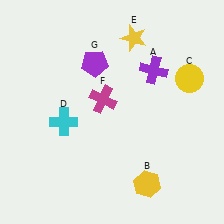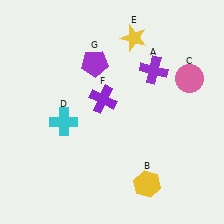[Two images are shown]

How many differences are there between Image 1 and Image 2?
There are 2 differences between the two images.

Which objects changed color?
C changed from yellow to pink. F changed from magenta to purple.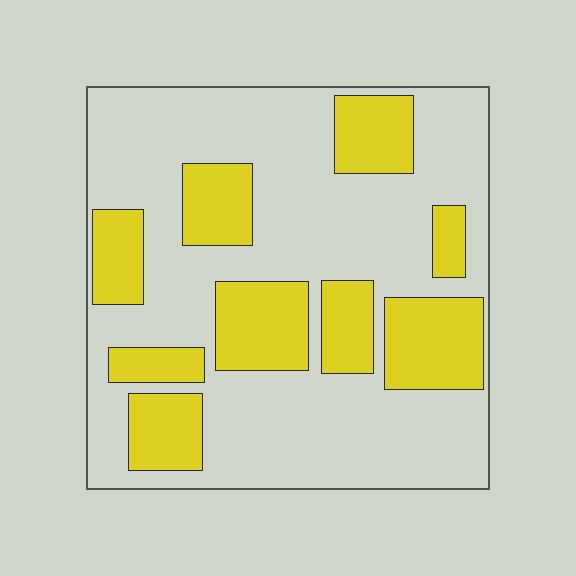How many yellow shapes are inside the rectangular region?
9.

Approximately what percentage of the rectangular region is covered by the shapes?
Approximately 30%.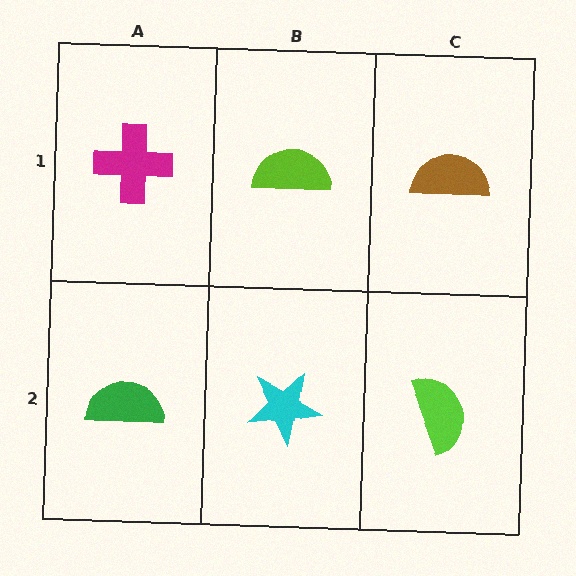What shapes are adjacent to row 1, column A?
A green semicircle (row 2, column A), a lime semicircle (row 1, column B).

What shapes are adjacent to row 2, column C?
A brown semicircle (row 1, column C), a cyan star (row 2, column B).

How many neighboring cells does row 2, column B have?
3.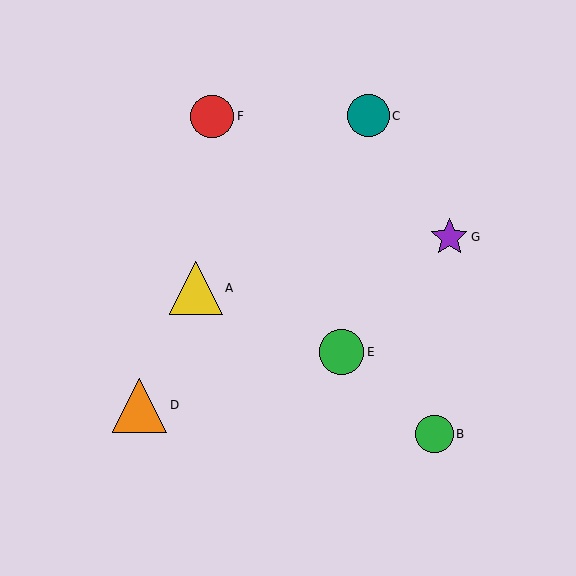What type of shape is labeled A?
Shape A is a yellow triangle.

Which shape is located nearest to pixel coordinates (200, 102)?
The red circle (labeled F) at (212, 116) is nearest to that location.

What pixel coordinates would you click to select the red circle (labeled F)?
Click at (212, 116) to select the red circle F.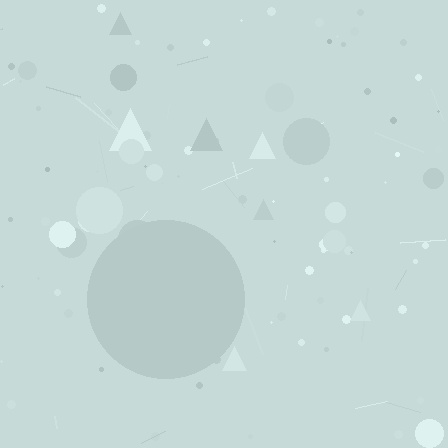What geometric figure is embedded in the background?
A circle is embedded in the background.